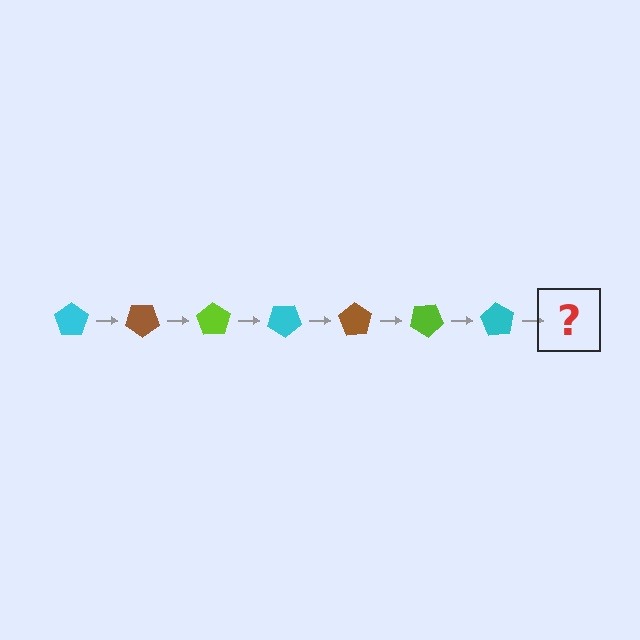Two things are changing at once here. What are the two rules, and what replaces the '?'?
The two rules are that it rotates 35 degrees each step and the color cycles through cyan, brown, and lime. The '?' should be a brown pentagon, rotated 245 degrees from the start.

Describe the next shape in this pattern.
It should be a brown pentagon, rotated 245 degrees from the start.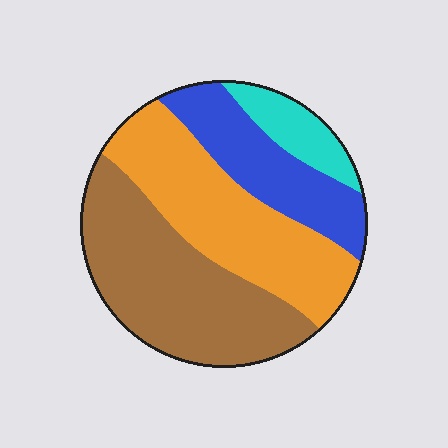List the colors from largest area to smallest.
From largest to smallest: brown, orange, blue, cyan.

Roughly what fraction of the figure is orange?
Orange takes up between a sixth and a third of the figure.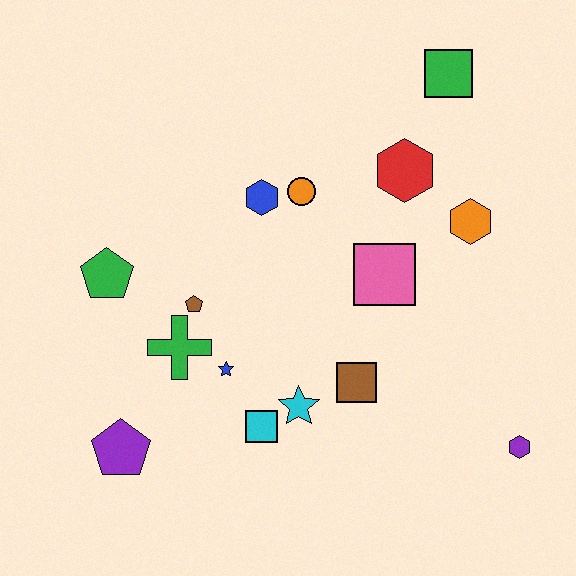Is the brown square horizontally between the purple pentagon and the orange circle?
No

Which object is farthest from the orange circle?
The purple hexagon is farthest from the orange circle.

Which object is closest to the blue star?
The green cross is closest to the blue star.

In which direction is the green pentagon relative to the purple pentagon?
The green pentagon is above the purple pentagon.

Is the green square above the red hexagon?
Yes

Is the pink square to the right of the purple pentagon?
Yes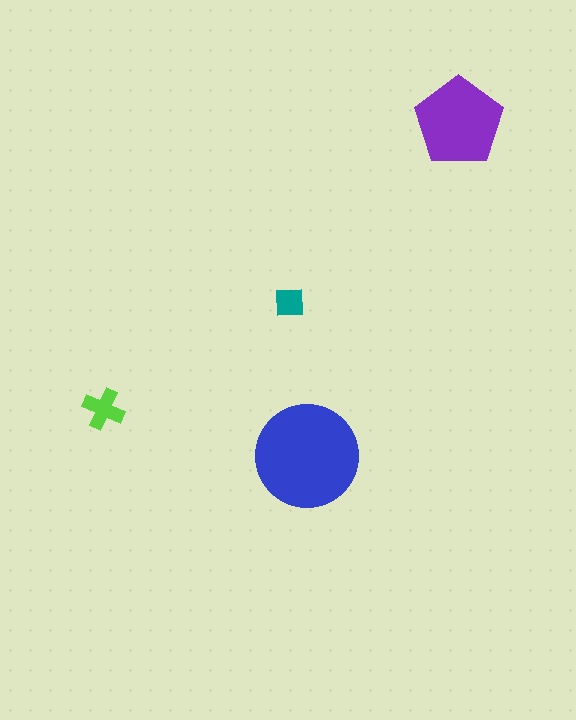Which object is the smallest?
The teal square.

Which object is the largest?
The blue circle.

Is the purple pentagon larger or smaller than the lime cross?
Larger.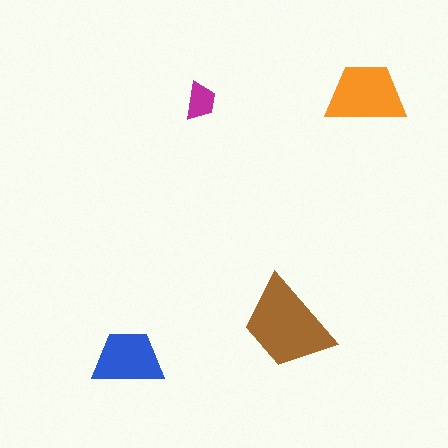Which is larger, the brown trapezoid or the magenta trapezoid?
The brown one.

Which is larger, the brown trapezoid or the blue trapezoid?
The brown one.